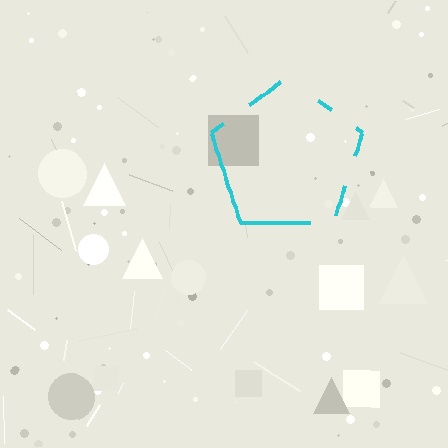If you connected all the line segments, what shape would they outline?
They would outline a pentagon.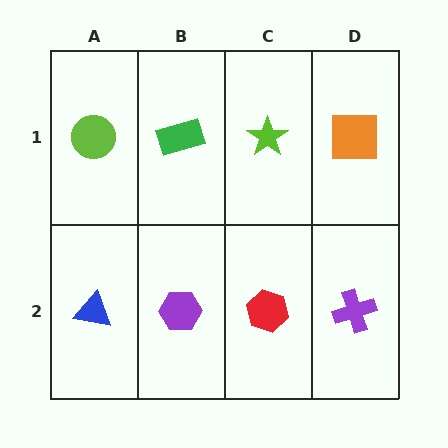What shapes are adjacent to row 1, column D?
A purple cross (row 2, column D), a lime star (row 1, column C).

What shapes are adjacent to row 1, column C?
A red hexagon (row 2, column C), a green rectangle (row 1, column B), an orange square (row 1, column D).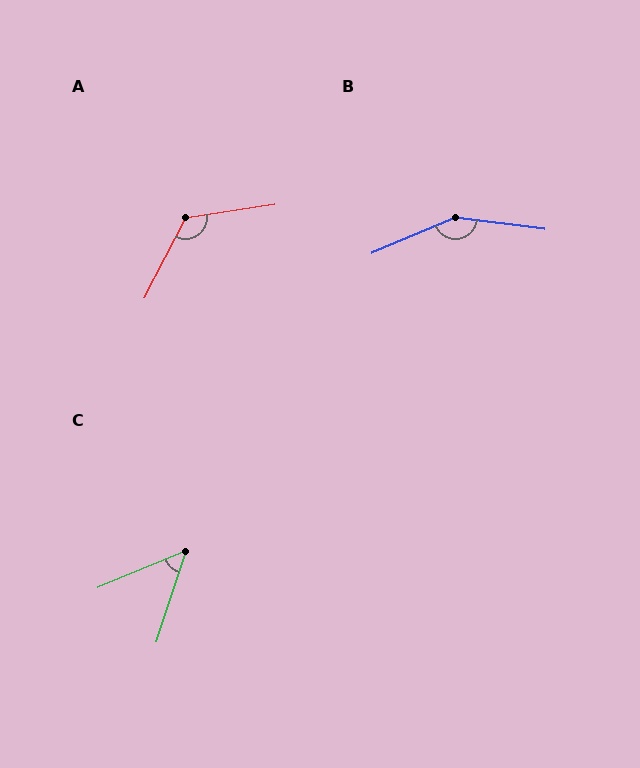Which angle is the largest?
B, at approximately 150 degrees.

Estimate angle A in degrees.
Approximately 126 degrees.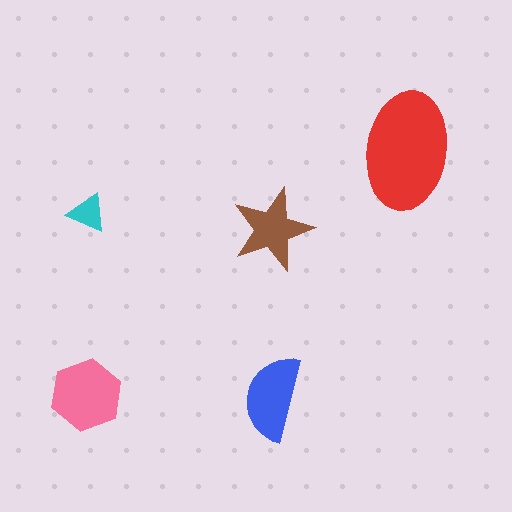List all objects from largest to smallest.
The red ellipse, the pink hexagon, the blue semicircle, the brown star, the cyan triangle.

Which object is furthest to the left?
The pink hexagon is leftmost.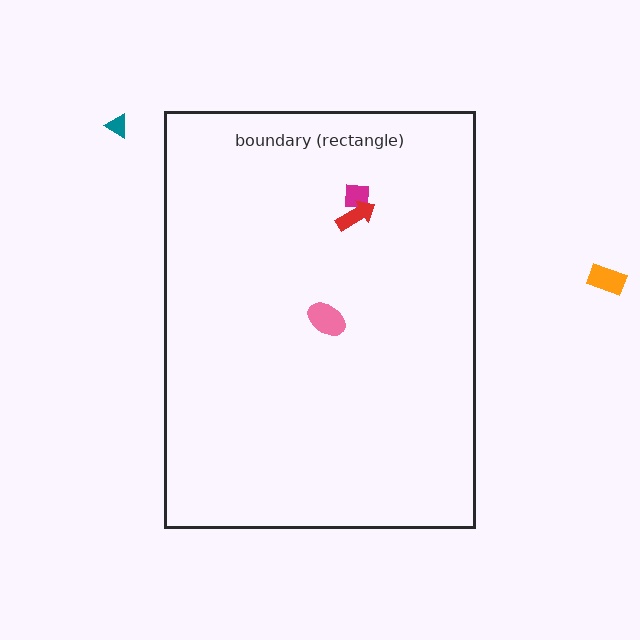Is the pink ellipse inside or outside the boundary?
Inside.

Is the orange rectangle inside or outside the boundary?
Outside.